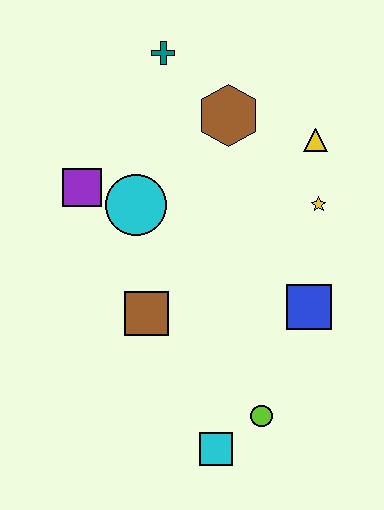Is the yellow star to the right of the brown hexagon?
Yes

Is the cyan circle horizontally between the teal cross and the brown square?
No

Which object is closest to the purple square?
The cyan circle is closest to the purple square.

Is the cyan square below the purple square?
Yes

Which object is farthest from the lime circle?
The teal cross is farthest from the lime circle.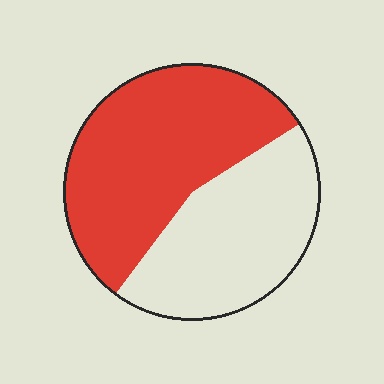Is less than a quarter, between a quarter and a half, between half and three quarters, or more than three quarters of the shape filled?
Between half and three quarters.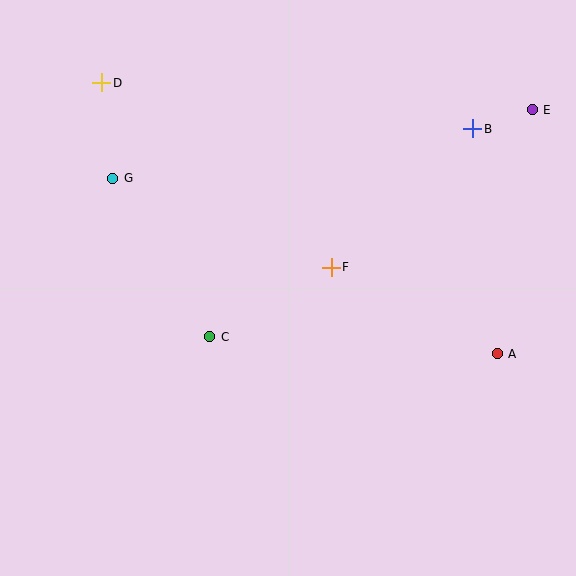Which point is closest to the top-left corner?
Point D is closest to the top-left corner.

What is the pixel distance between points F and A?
The distance between F and A is 187 pixels.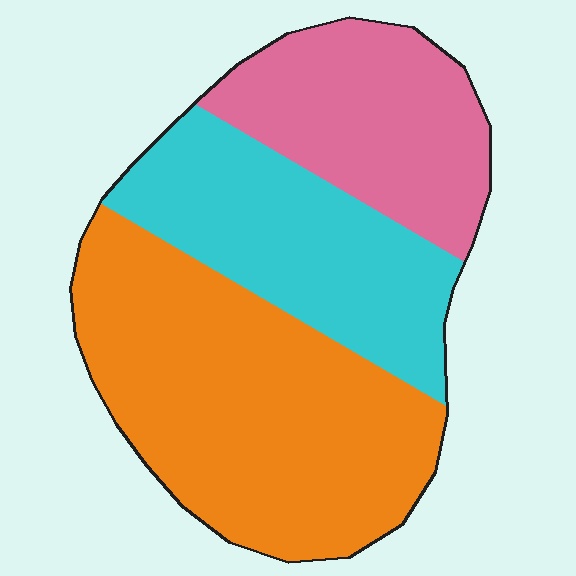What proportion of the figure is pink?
Pink covers around 25% of the figure.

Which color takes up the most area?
Orange, at roughly 45%.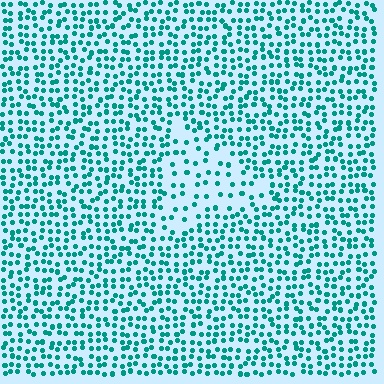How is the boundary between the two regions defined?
The boundary is defined by a change in element density (approximately 2.0x ratio). All elements are the same color, size, and shape.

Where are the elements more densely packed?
The elements are more densely packed outside the triangle boundary.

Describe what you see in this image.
The image contains small teal elements arranged at two different densities. A triangle-shaped region is visible where the elements are less densely packed than the surrounding area.